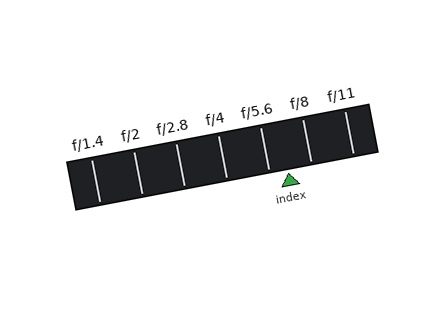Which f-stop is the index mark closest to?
The index mark is closest to f/5.6.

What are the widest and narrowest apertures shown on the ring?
The widest aperture shown is f/1.4 and the narrowest is f/11.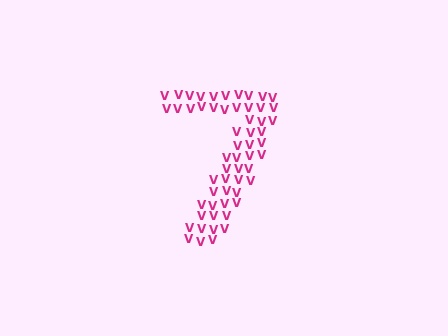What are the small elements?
The small elements are letter V's.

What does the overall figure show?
The overall figure shows the digit 7.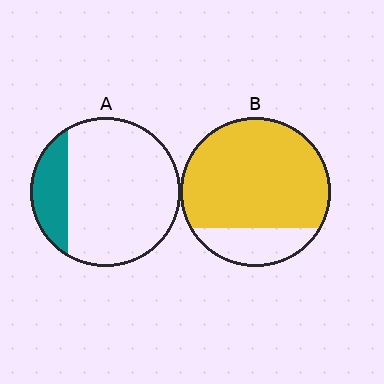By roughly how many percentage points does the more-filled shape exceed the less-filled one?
By roughly 60 percentage points (B over A).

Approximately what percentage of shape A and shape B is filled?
A is approximately 20% and B is approximately 80%.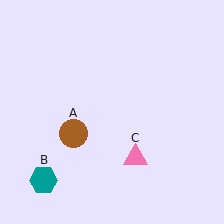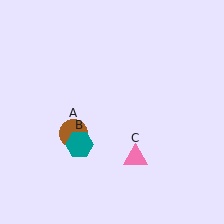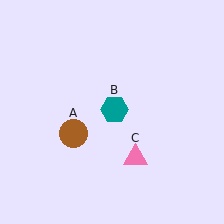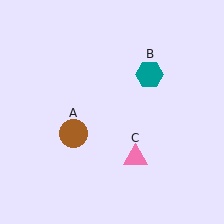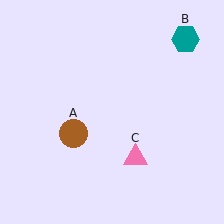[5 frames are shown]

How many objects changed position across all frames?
1 object changed position: teal hexagon (object B).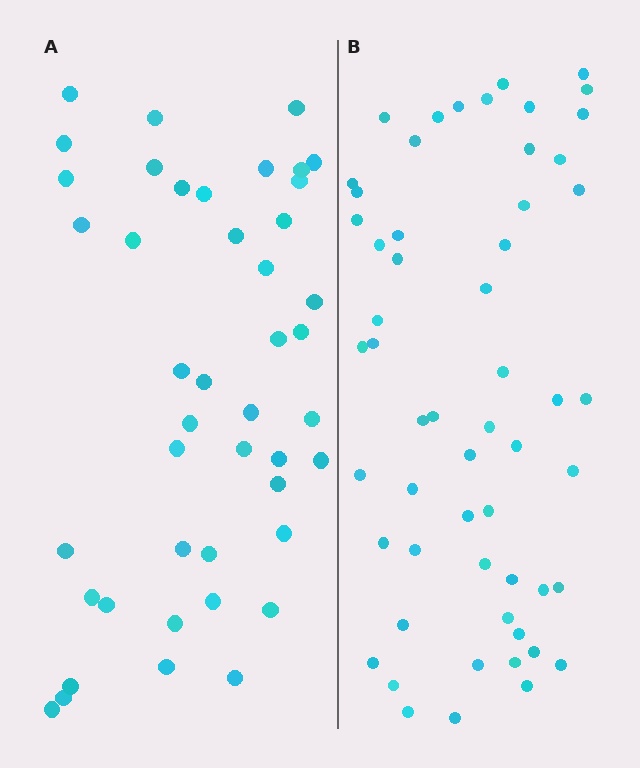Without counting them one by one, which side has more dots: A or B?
Region B (the right region) has more dots.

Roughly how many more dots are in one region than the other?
Region B has roughly 12 or so more dots than region A.